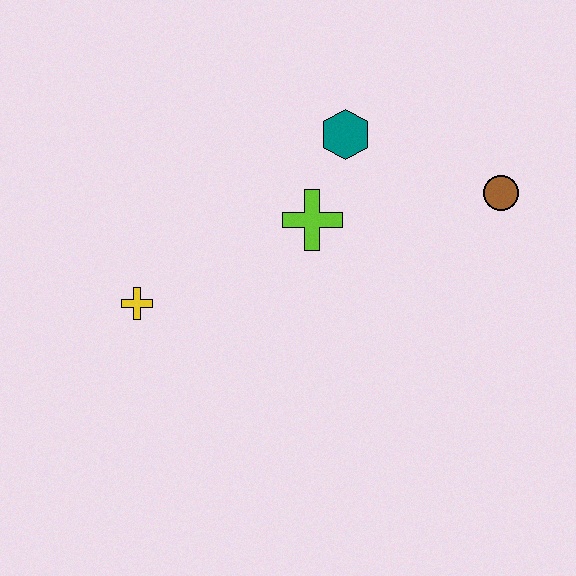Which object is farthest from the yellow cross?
The brown circle is farthest from the yellow cross.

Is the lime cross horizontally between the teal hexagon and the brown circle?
No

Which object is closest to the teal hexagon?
The lime cross is closest to the teal hexagon.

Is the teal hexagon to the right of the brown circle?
No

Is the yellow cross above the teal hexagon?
No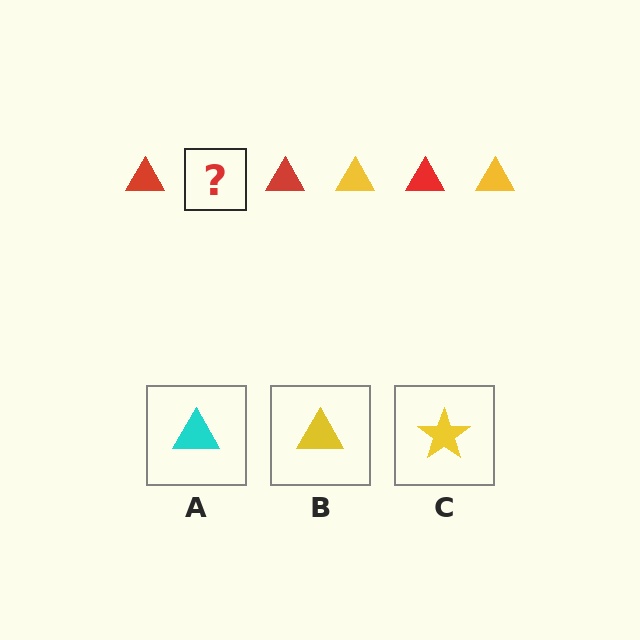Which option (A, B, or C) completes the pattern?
B.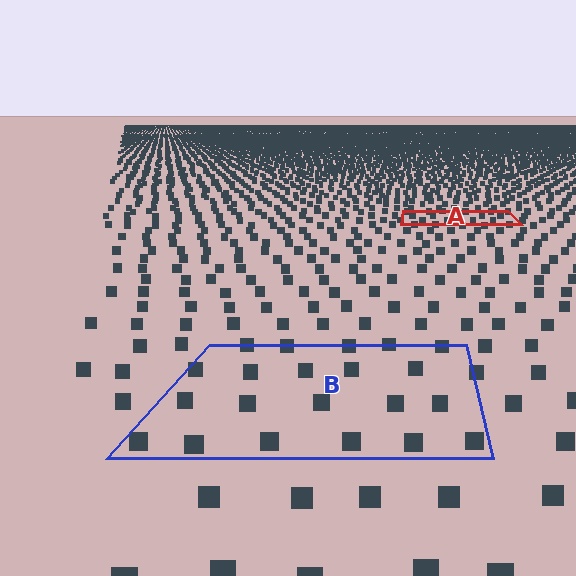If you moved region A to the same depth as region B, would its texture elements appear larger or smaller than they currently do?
They would appear larger. At a closer depth, the same texture elements are projected at a bigger on-screen size.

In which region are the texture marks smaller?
The texture marks are smaller in region A, because it is farther away.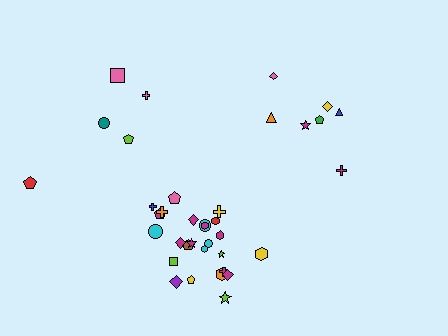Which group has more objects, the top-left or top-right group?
The top-right group.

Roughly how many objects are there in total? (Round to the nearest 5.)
Roughly 35 objects in total.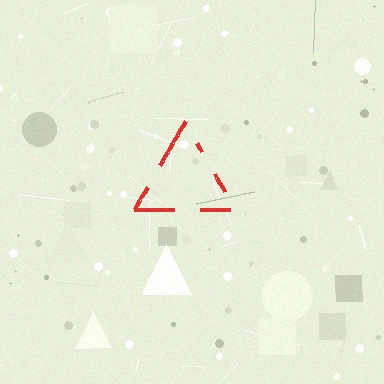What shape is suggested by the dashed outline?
The dashed outline suggests a triangle.